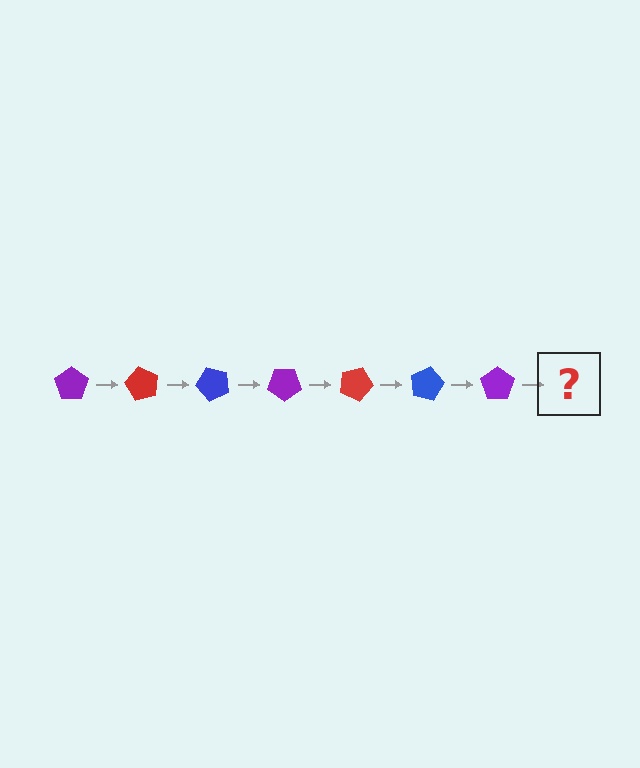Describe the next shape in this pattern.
It should be a red pentagon, rotated 420 degrees from the start.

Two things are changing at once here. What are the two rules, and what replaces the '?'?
The two rules are that it rotates 60 degrees each step and the color cycles through purple, red, and blue. The '?' should be a red pentagon, rotated 420 degrees from the start.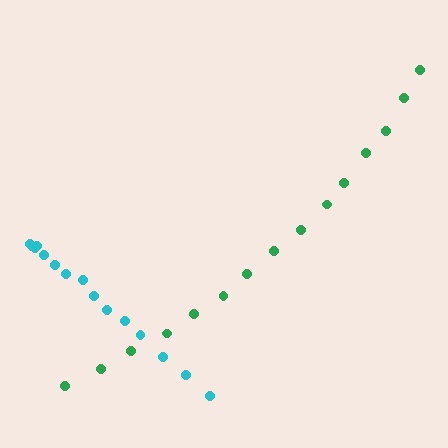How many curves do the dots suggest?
There are 2 distinct paths.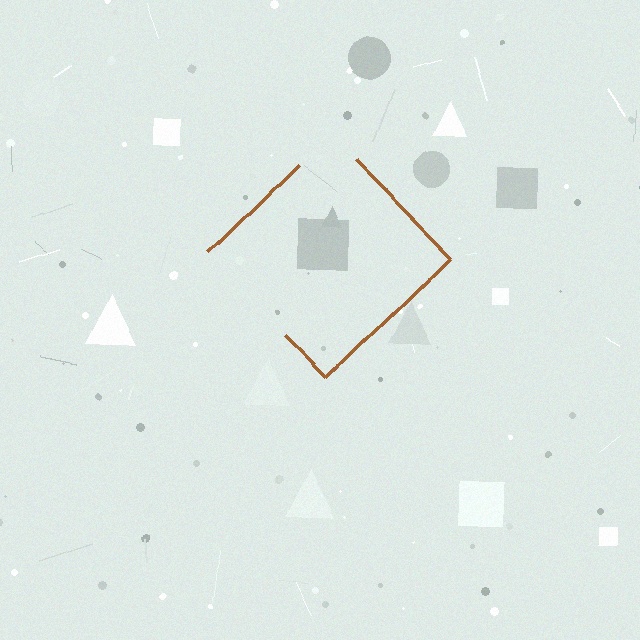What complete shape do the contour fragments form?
The contour fragments form a diamond.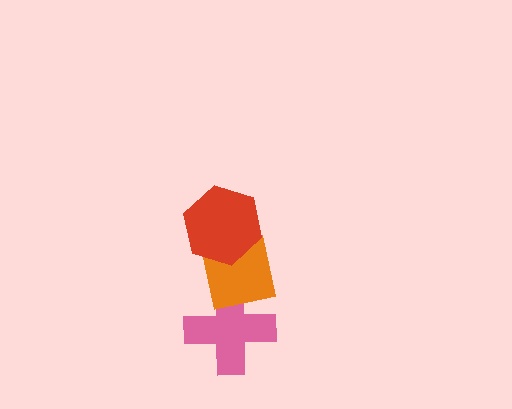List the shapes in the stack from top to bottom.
From top to bottom: the red hexagon, the orange square, the pink cross.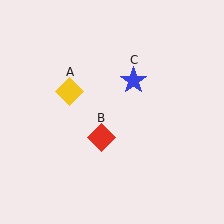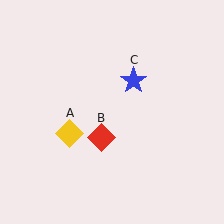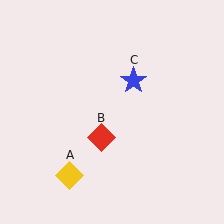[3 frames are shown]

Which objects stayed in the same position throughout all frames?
Red diamond (object B) and blue star (object C) remained stationary.